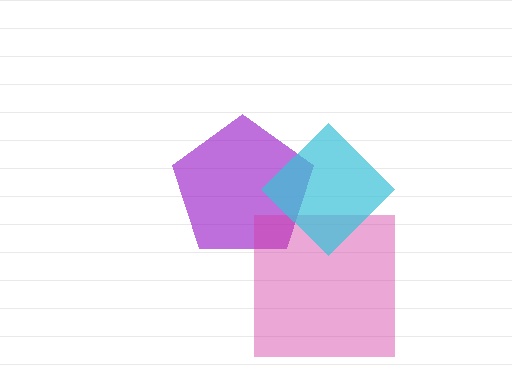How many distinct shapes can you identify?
There are 3 distinct shapes: a purple pentagon, a magenta square, a cyan diamond.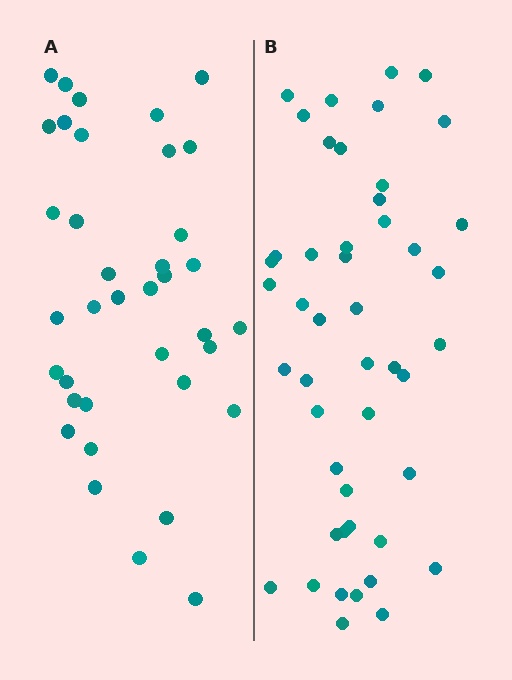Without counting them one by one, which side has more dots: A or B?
Region B (the right region) has more dots.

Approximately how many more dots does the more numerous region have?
Region B has roughly 10 or so more dots than region A.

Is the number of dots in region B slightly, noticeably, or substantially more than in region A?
Region B has noticeably more, but not dramatically so. The ratio is roughly 1.3 to 1.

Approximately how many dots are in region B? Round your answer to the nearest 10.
About 50 dots. (The exact count is 47, which rounds to 50.)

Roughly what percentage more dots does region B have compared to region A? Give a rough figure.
About 25% more.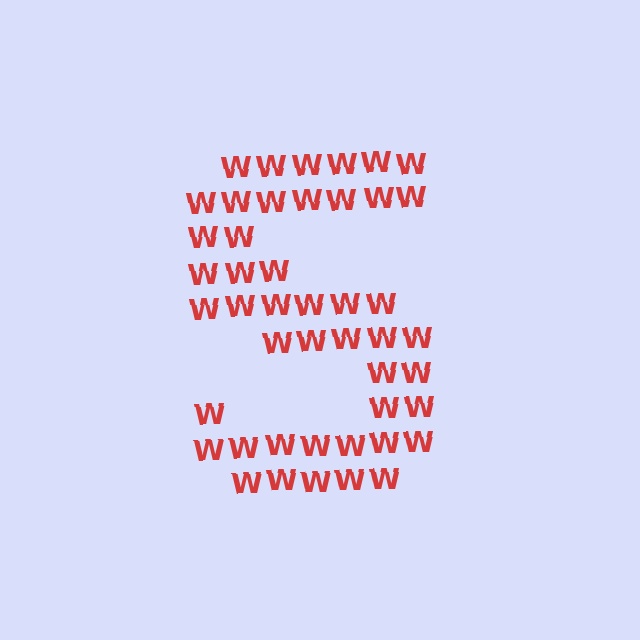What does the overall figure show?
The overall figure shows the letter S.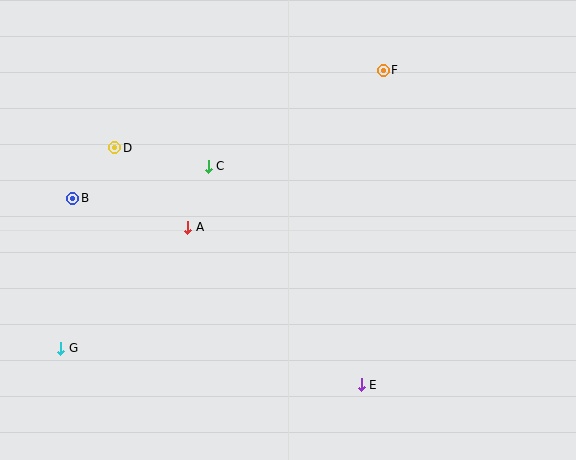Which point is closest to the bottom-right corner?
Point E is closest to the bottom-right corner.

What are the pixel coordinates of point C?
Point C is at (208, 166).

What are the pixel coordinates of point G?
Point G is at (61, 348).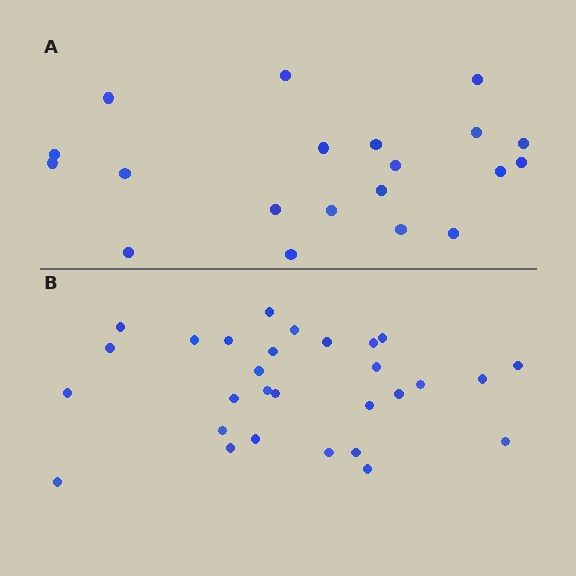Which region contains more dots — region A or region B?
Region B (the bottom region) has more dots.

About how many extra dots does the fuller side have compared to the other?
Region B has roughly 8 or so more dots than region A.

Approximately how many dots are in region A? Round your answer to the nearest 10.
About 20 dots.